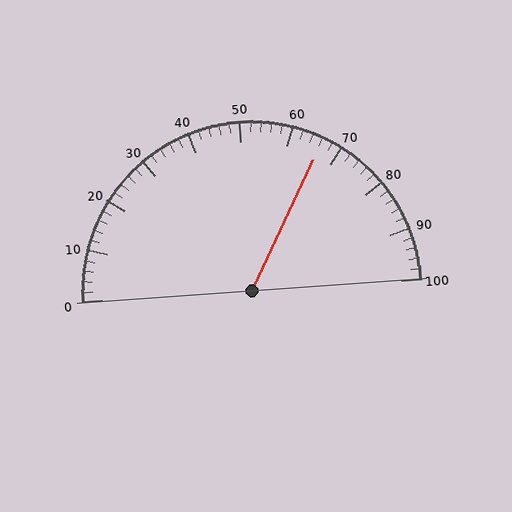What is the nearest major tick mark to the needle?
The nearest major tick mark is 70.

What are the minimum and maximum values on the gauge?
The gauge ranges from 0 to 100.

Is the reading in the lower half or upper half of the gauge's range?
The reading is in the upper half of the range (0 to 100).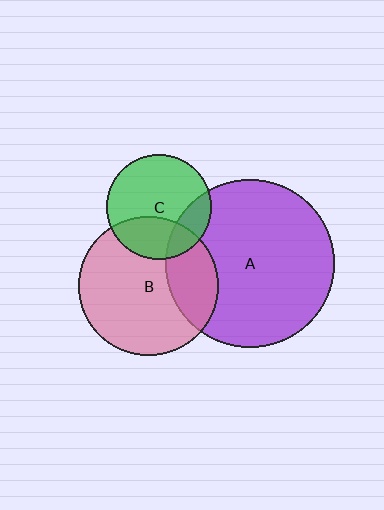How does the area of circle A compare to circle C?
Approximately 2.5 times.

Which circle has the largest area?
Circle A (purple).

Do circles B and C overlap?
Yes.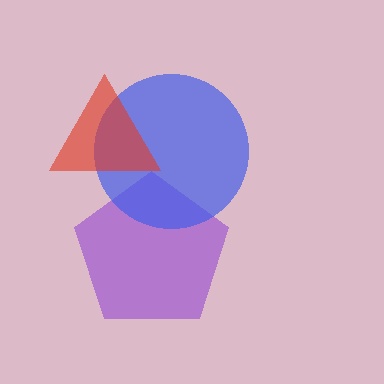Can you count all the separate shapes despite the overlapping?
Yes, there are 3 separate shapes.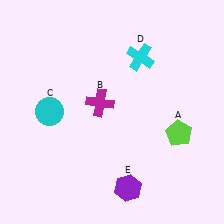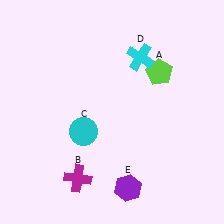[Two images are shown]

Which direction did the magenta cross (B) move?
The magenta cross (B) moved down.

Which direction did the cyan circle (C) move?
The cyan circle (C) moved right.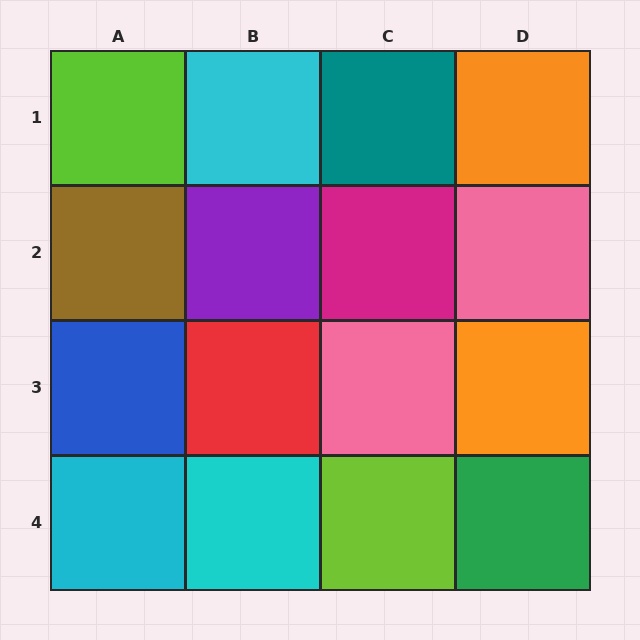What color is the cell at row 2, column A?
Brown.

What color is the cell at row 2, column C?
Magenta.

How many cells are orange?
2 cells are orange.